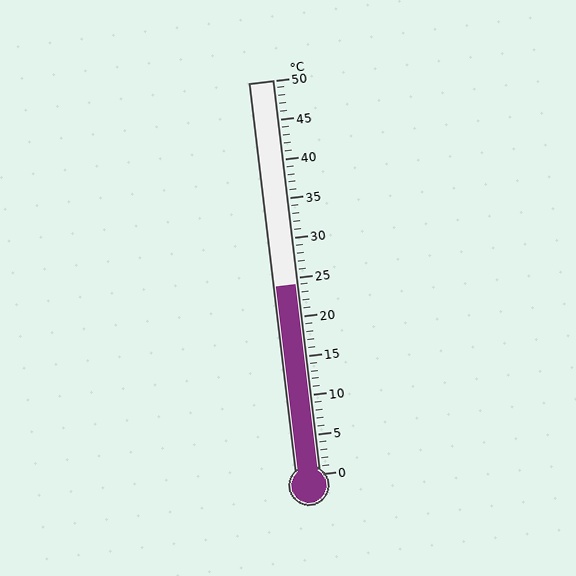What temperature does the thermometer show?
The thermometer shows approximately 24°C.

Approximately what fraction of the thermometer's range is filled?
The thermometer is filled to approximately 50% of its range.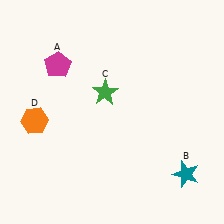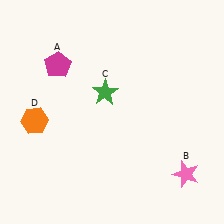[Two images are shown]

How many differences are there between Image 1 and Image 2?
There is 1 difference between the two images.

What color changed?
The star (B) changed from teal in Image 1 to pink in Image 2.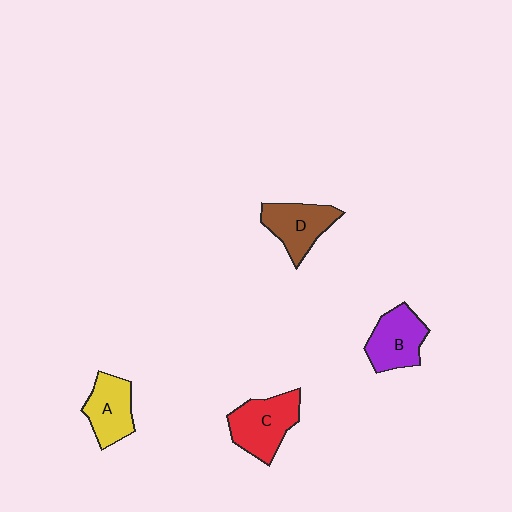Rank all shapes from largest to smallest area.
From largest to smallest: C (red), B (purple), D (brown), A (yellow).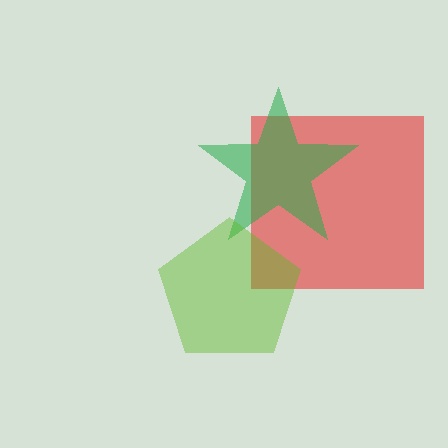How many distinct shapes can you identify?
There are 3 distinct shapes: a red square, a green star, a lime pentagon.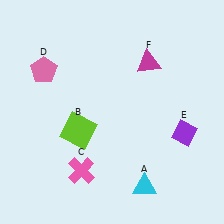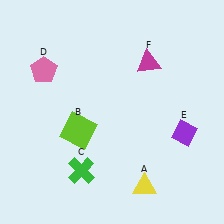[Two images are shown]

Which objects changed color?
A changed from cyan to yellow. C changed from pink to green.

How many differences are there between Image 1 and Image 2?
There are 2 differences between the two images.